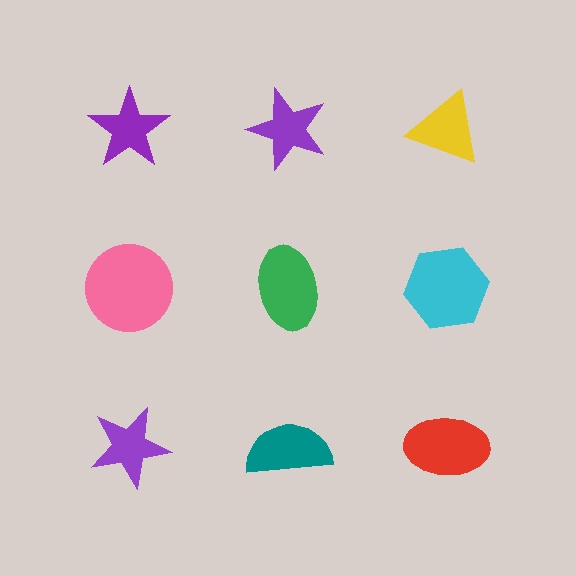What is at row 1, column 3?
A yellow triangle.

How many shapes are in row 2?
3 shapes.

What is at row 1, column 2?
A purple star.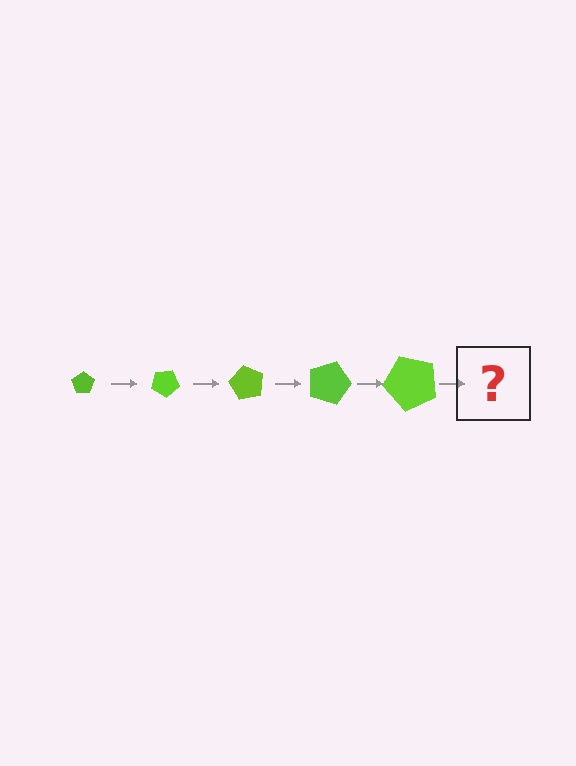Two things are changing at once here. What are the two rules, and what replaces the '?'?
The two rules are that the pentagon grows larger each step and it rotates 30 degrees each step. The '?' should be a pentagon, larger than the previous one and rotated 150 degrees from the start.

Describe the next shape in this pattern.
It should be a pentagon, larger than the previous one and rotated 150 degrees from the start.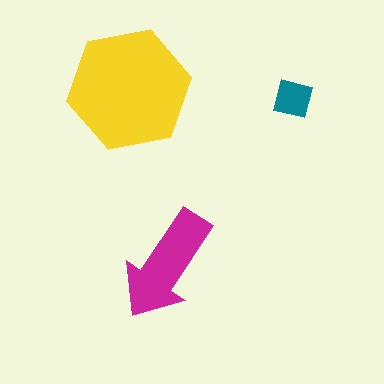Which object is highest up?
The yellow hexagon is topmost.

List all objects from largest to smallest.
The yellow hexagon, the magenta arrow, the teal square.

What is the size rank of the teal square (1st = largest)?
3rd.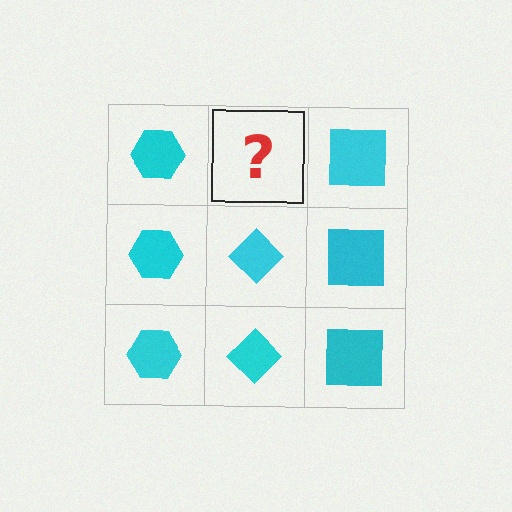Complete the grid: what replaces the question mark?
The question mark should be replaced with a cyan diamond.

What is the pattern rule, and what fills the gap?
The rule is that each column has a consistent shape. The gap should be filled with a cyan diamond.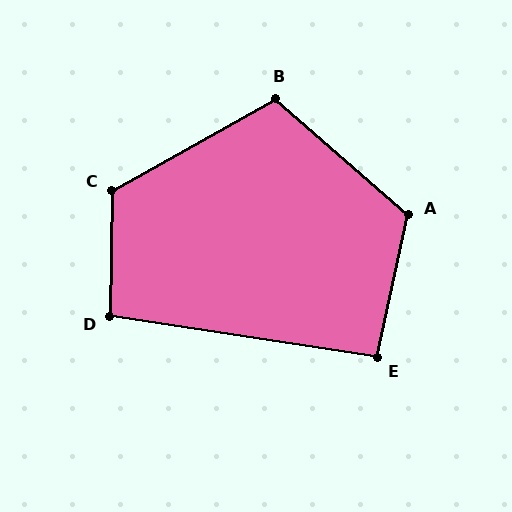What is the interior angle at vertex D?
Approximately 98 degrees (obtuse).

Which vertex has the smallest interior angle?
E, at approximately 94 degrees.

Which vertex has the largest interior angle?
C, at approximately 120 degrees.